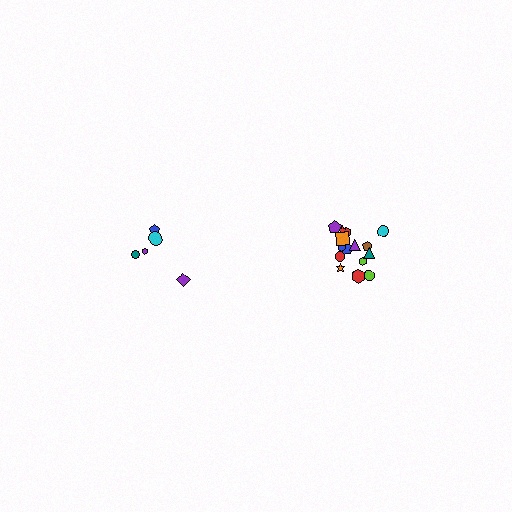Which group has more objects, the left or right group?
The right group.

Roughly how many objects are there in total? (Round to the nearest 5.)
Roughly 20 objects in total.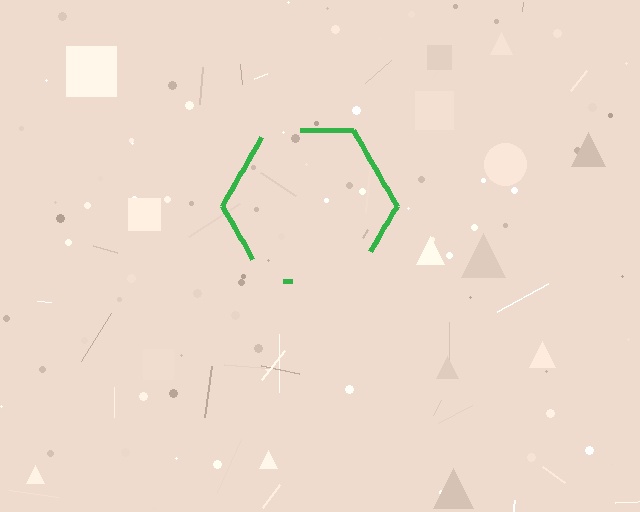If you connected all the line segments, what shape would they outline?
They would outline a hexagon.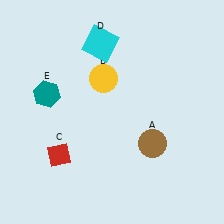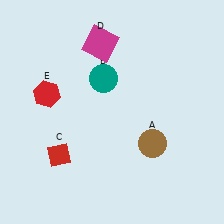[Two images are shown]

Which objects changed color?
B changed from yellow to teal. D changed from cyan to magenta. E changed from teal to red.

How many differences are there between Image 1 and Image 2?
There are 3 differences between the two images.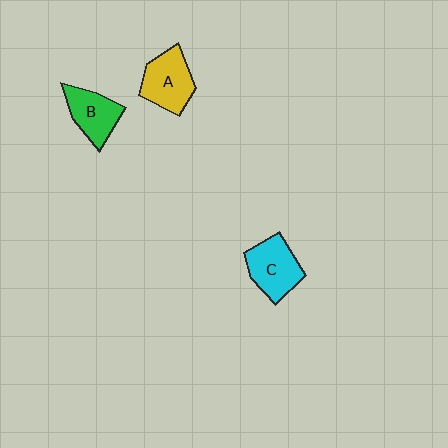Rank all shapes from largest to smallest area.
From largest to smallest: C (cyan), A (yellow), B (green).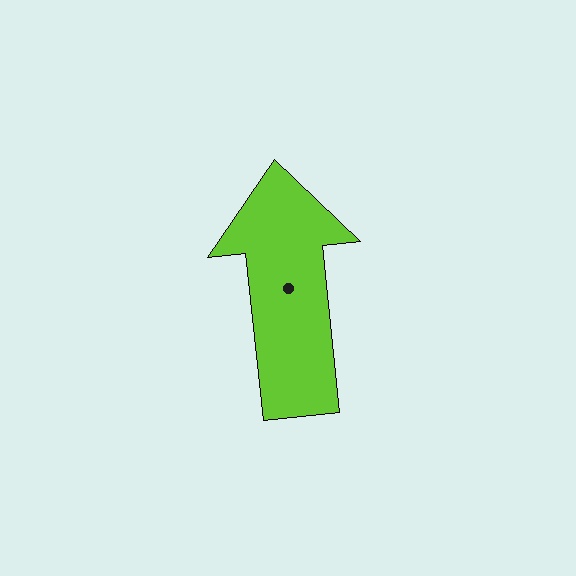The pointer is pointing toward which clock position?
Roughly 12 o'clock.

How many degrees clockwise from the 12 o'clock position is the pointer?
Approximately 354 degrees.